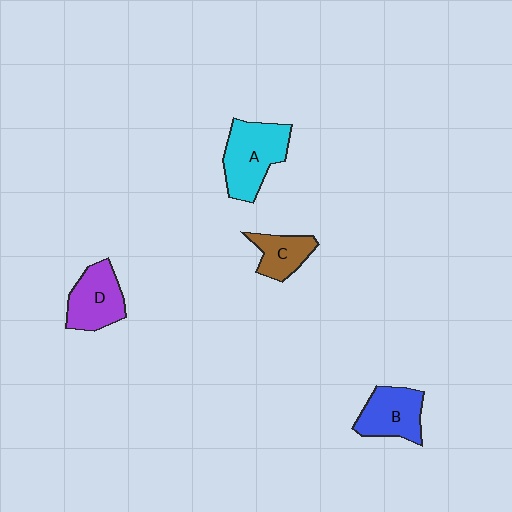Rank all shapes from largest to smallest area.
From largest to smallest: A (cyan), D (purple), B (blue), C (brown).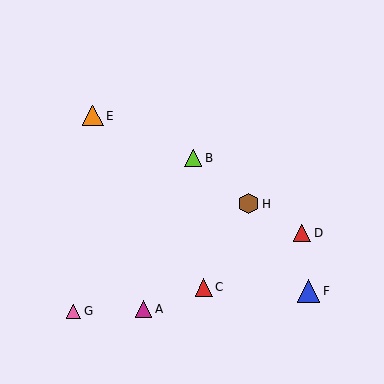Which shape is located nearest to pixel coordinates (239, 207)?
The brown hexagon (labeled H) at (249, 204) is nearest to that location.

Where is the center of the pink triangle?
The center of the pink triangle is at (74, 311).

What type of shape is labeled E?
Shape E is an orange triangle.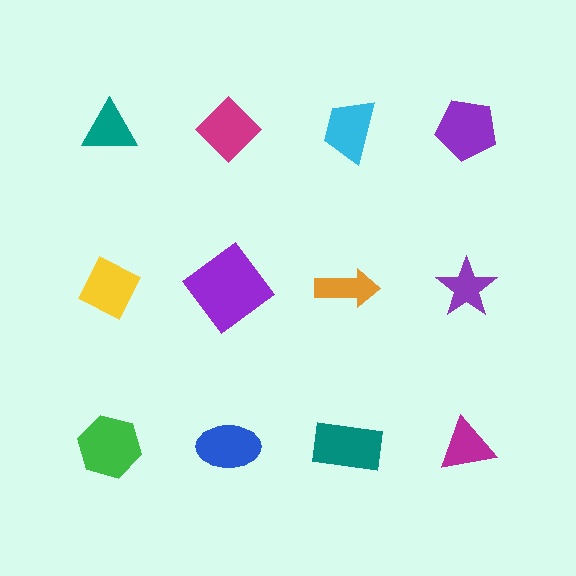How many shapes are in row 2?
4 shapes.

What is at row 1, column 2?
A magenta diamond.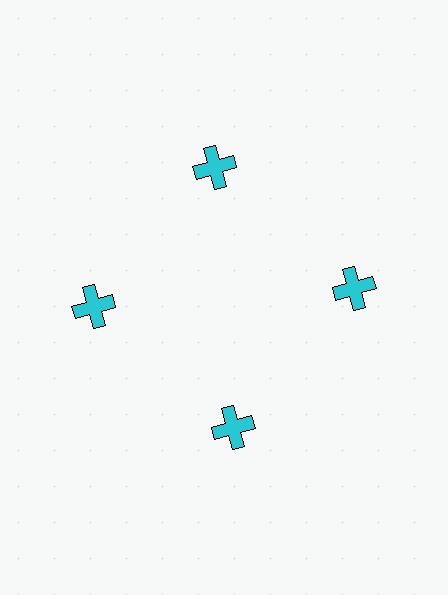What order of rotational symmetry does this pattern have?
This pattern has 4-fold rotational symmetry.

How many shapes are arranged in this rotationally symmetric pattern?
There are 4 shapes, arranged in 4 groups of 1.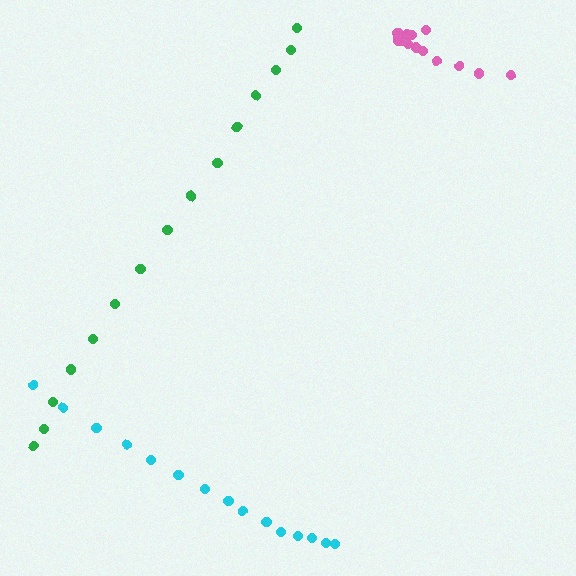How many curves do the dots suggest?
There are 3 distinct paths.